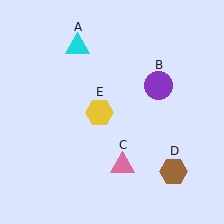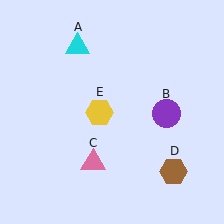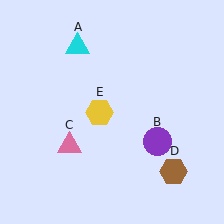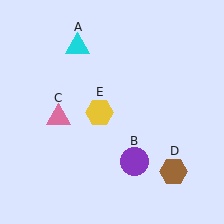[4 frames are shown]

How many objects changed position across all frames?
2 objects changed position: purple circle (object B), pink triangle (object C).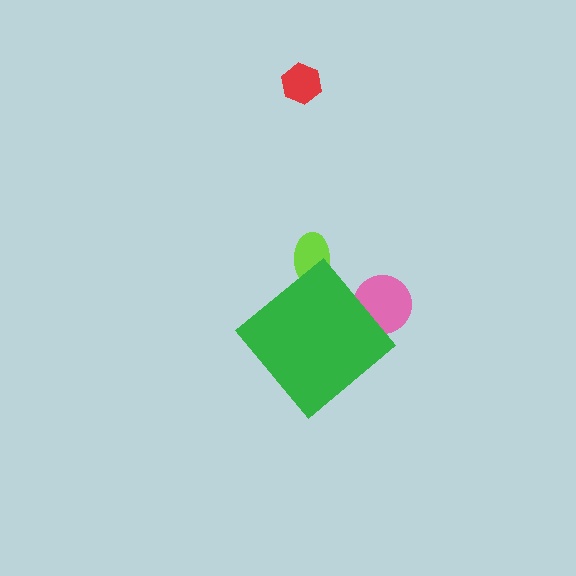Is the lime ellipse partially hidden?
Yes, the lime ellipse is partially hidden behind the green diamond.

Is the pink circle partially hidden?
Yes, the pink circle is partially hidden behind the green diamond.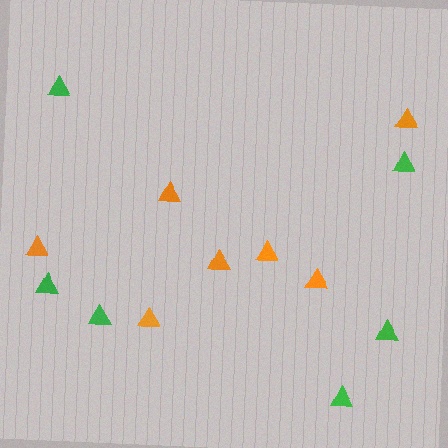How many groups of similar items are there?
There are 2 groups: one group of orange triangles (7) and one group of green triangles (6).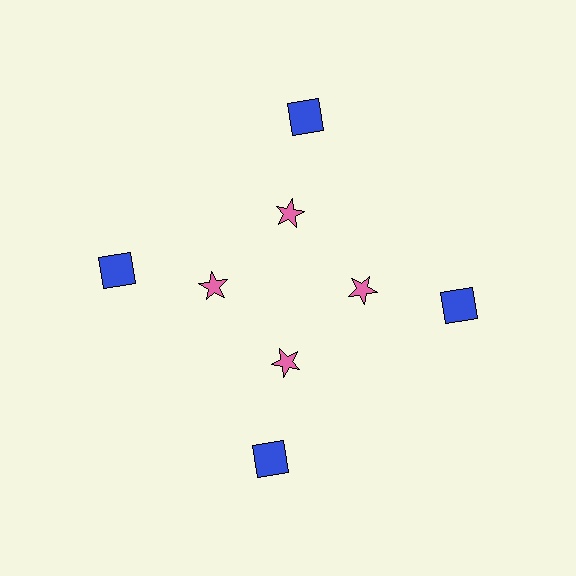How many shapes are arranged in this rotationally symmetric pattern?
There are 8 shapes, arranged in 4 groups of 2.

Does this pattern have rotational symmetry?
Yes, this pattern has 4-fold rotational symmetry. It looks the same after rotating 90 degrees around the center.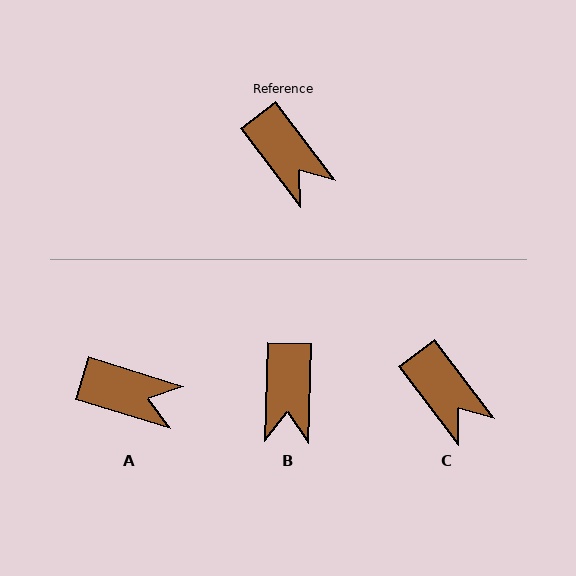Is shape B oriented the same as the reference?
No, it is off by about 39 degrees.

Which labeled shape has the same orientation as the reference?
C.